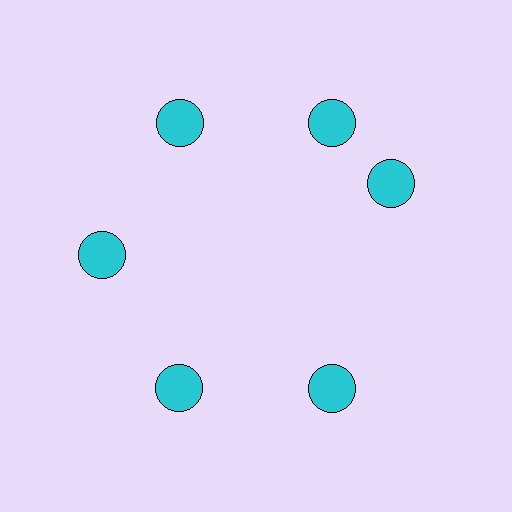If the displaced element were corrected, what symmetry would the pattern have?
It would have 6-fold rotational symmetry — the pattern would map onto itself every 60 degrees.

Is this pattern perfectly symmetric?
No. The 6 cyan circles are arranged in a ring, but one element near the 3 o'clock position is rotated out of alignment along the ring, breaking the 6-fold rotational symmetry.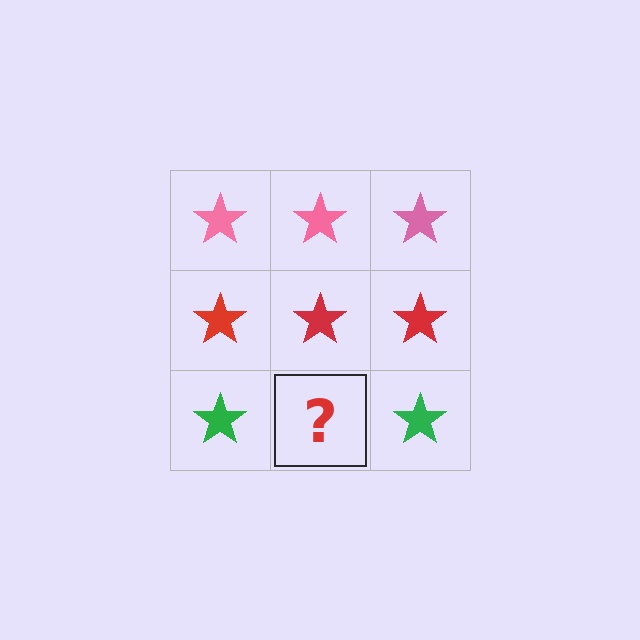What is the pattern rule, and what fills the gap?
The rule is that each row has a consistent color. The gap should be filled with a green star.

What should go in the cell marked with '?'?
The missing cell should contain a green star.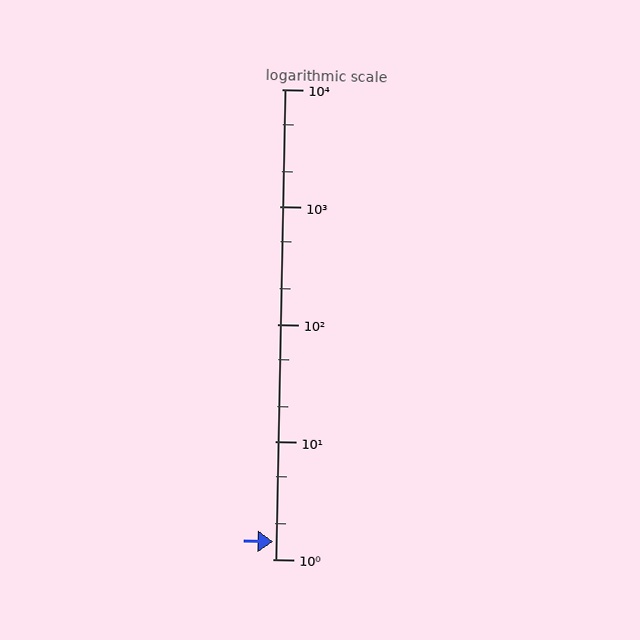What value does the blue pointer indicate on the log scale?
The pointer indicates approximately 1.4.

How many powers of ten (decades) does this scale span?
The scale spans 4 decades, from 1 to 10000.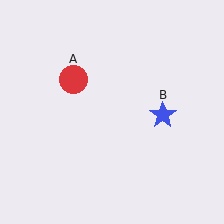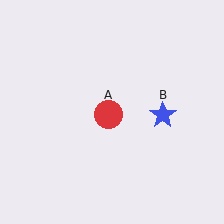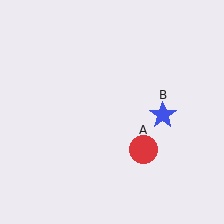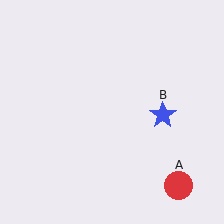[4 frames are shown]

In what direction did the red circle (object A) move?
The red circle (object A) moved down and to the right.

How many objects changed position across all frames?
1 object changed position: red circle (object A).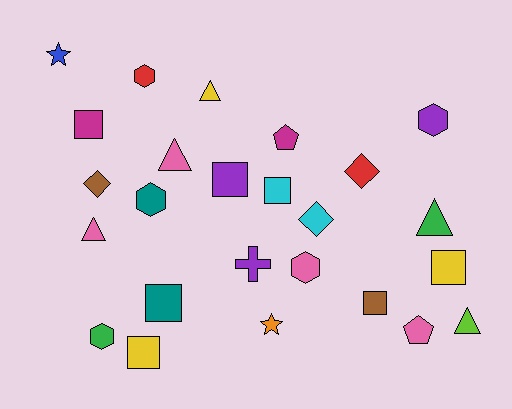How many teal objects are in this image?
There are 2 teal objects.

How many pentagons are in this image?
There are 2 pentagons.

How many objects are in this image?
There are 25 objects.